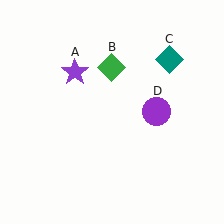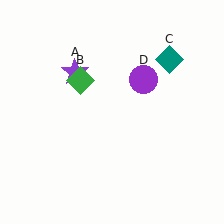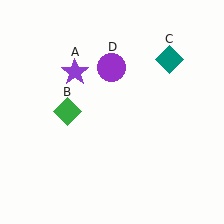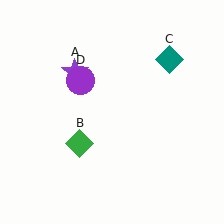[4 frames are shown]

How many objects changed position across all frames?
2 objects changed position: green diamond (object B), purple circle (object D).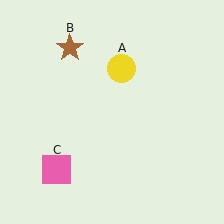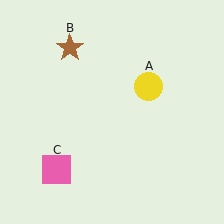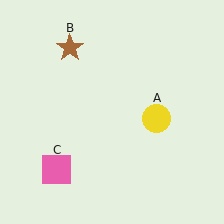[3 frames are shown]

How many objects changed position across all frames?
1 object changed position: yellow circle (object A).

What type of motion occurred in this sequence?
The yellow circle (object A) rotated clockwise around the center of the scene.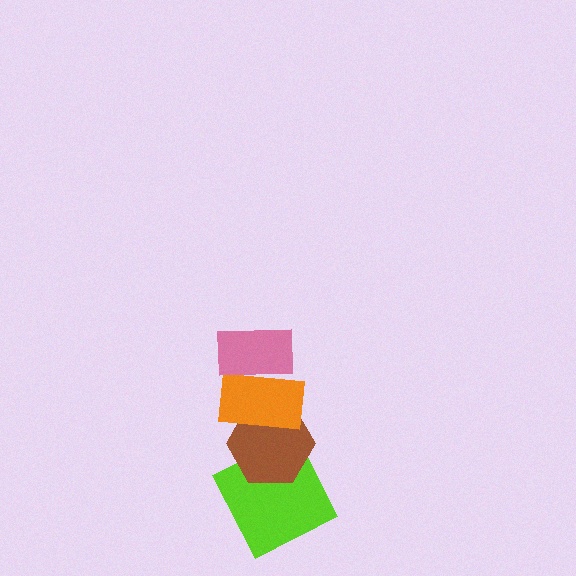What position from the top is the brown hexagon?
The brown hexagon is 3rd from the top.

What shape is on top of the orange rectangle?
The pink rectangle is on top of the orange rectangle.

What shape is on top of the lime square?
The brown hexagon is on top of the lime square.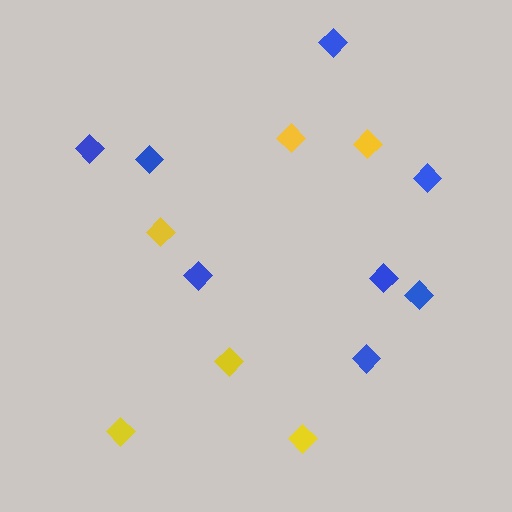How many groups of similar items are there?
There are 2 groups: one group of yellow diamonds (6) and one group of blue diamonds (8).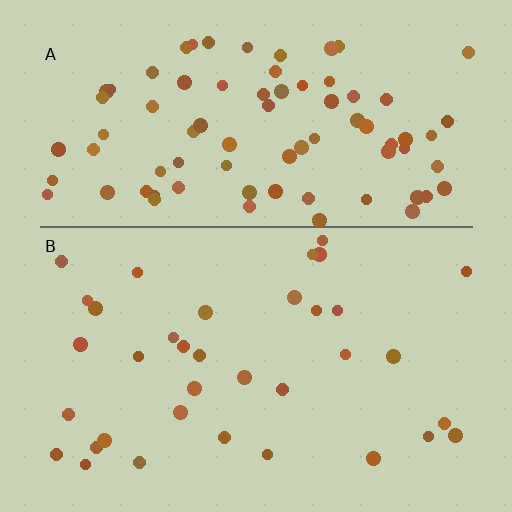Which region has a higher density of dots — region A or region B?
A (the top).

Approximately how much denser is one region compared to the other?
Approximately 2.3× — region A over region B.